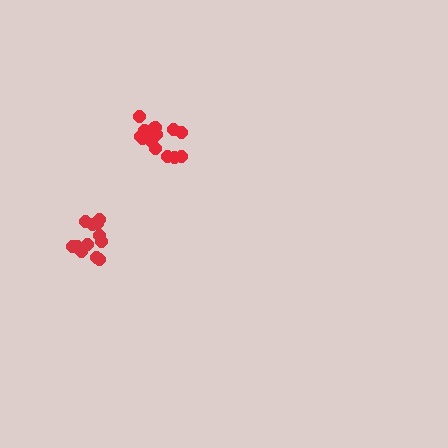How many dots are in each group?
Group 1: 15 dots, Group 2: 12 dots (27 total).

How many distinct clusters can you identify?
There are 2 distinct clusters.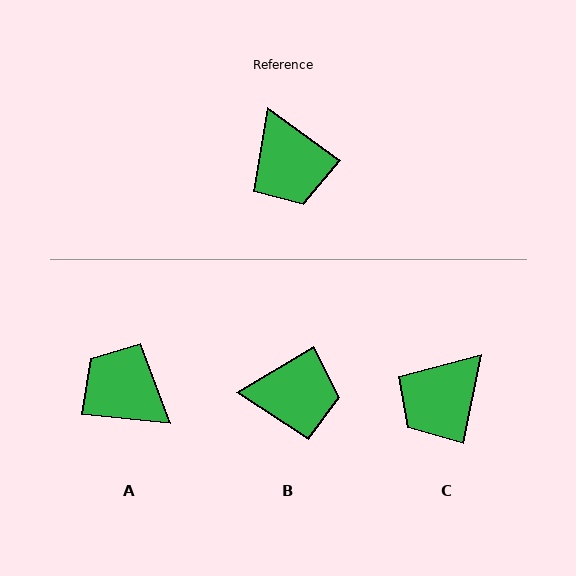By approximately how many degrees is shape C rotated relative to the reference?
Approximately 66 degrees clockwise.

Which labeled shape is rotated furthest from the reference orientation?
A, about 149 degrees away.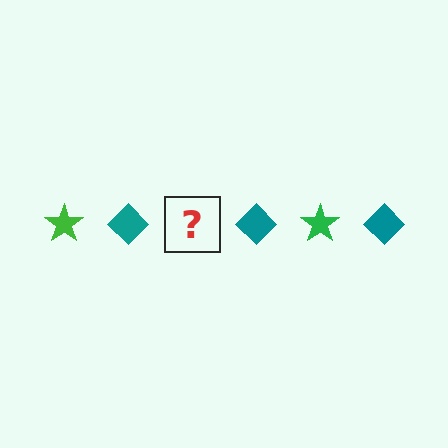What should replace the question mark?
The question mark should be replaced with a green star.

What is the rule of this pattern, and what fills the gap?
The rule is that the pattern alternates between green star and teal diamond. The gap should be filled with a green star.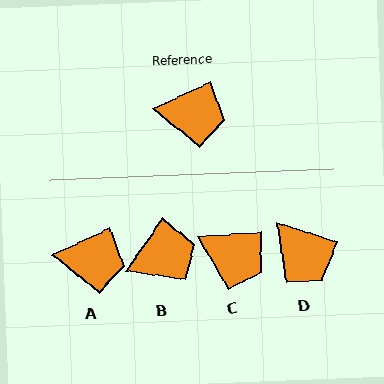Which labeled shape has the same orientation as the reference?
A.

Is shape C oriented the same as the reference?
No, it is off by about 20 degrees.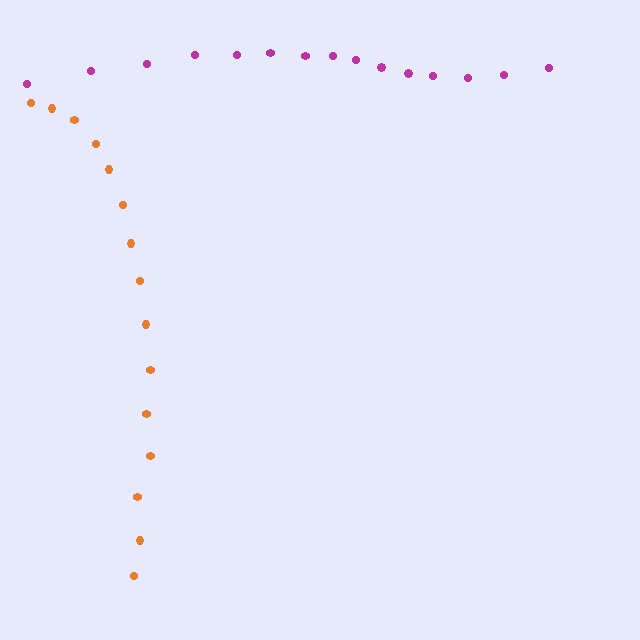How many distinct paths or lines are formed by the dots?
There are 2 distinct paths.